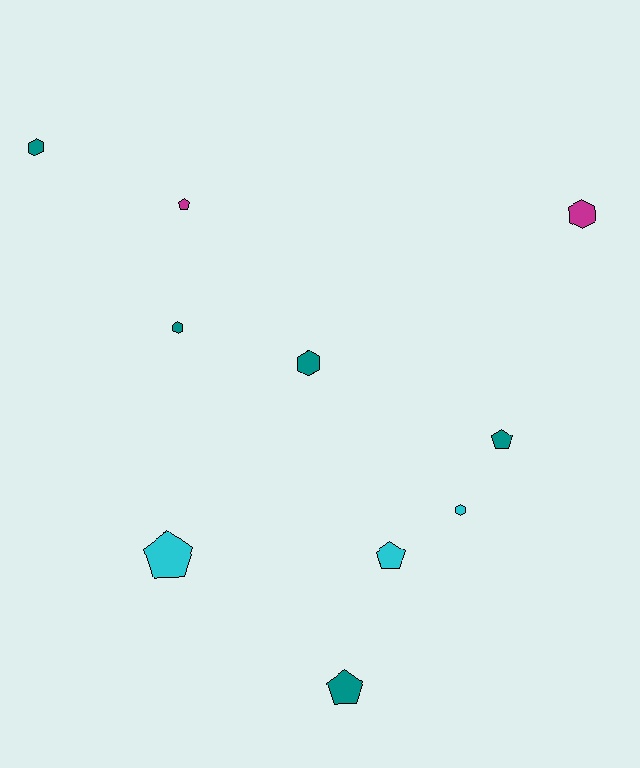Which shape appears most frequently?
Hexagon, with 5 objects.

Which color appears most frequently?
Teal, with 5 objects.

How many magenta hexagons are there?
There is 1 magenta hexagon.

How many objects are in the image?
There are 10 objects.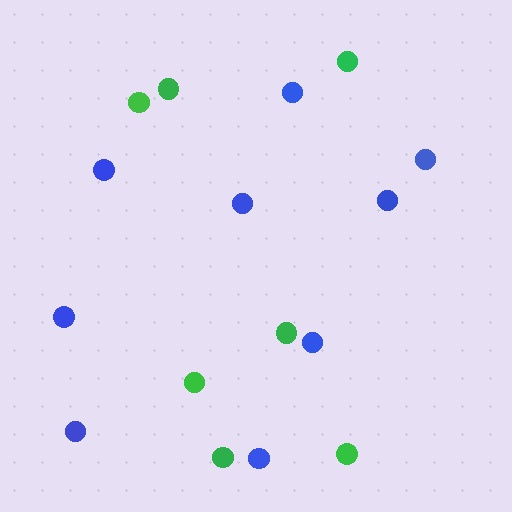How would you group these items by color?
There are 2 groups: one group of green circles (7) and one group of blue circles (9).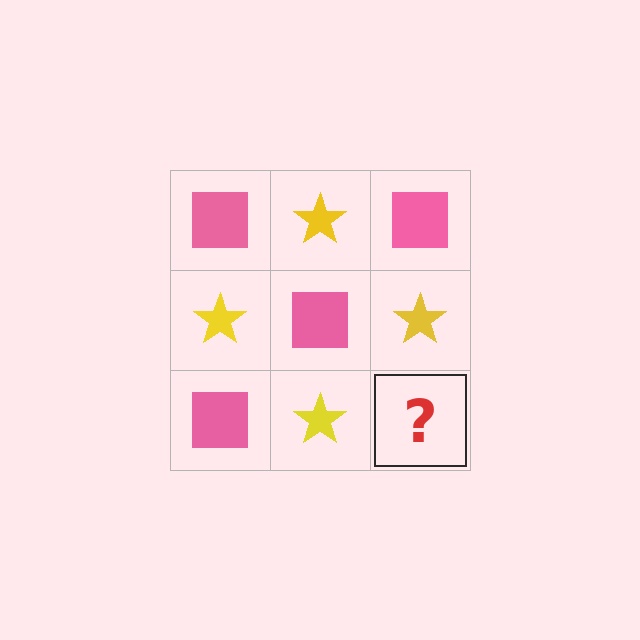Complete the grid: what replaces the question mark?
The question mark should be replaced with a pink square.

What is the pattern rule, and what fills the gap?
The rule is that it alternates pink square and yellow star in a checkerboard pattern. The gap should be filled with a pink square.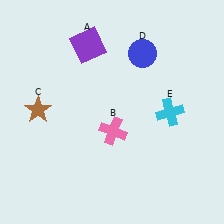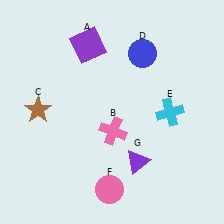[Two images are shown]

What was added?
A pink circle (F), a purple triangle (G) were added in Image 2.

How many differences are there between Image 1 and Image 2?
There are 2 differences between the two images.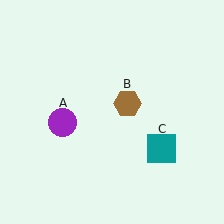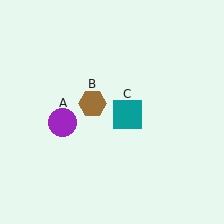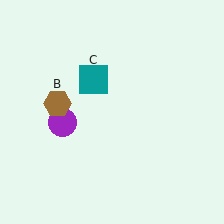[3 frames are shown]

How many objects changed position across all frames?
2 objects changed position: brown hexagon (object B), teal square (object C).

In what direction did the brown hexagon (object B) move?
The brown hexagon (object B) moved left.